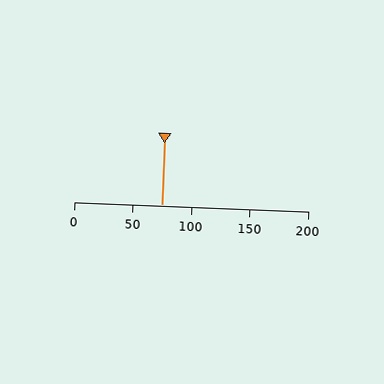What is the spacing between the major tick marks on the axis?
The major ticks are spaced 50 apart.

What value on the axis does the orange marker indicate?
The marker indicates approximately 75.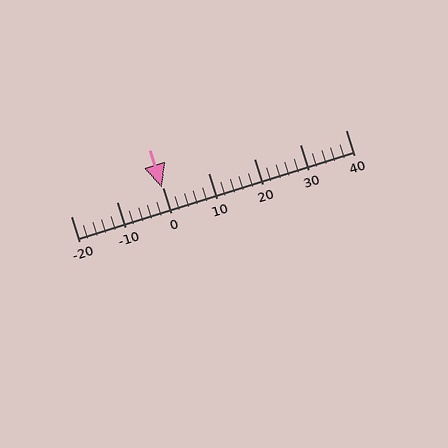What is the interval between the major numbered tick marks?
The major tick marks are spaced 10 units apart.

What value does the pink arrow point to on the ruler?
The pink arrow points to approximately 0.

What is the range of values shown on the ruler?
The ruler shows values from -20 to 40.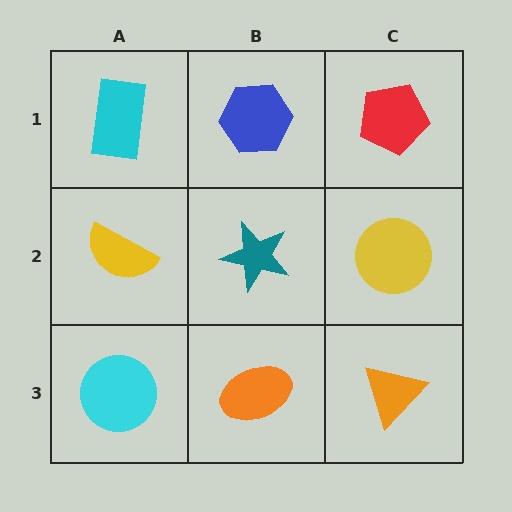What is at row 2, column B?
A teal star.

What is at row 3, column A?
A cyan circle.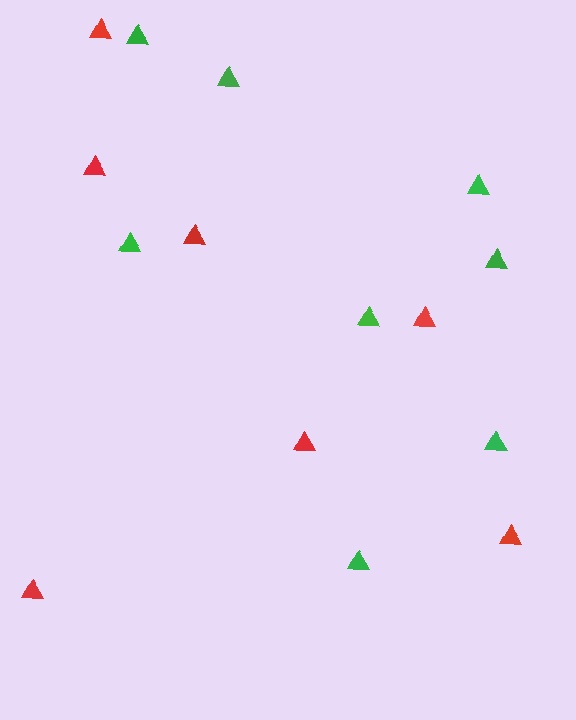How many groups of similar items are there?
There are 2 groups: one group of green triangles (8) and one group of red triangles (7).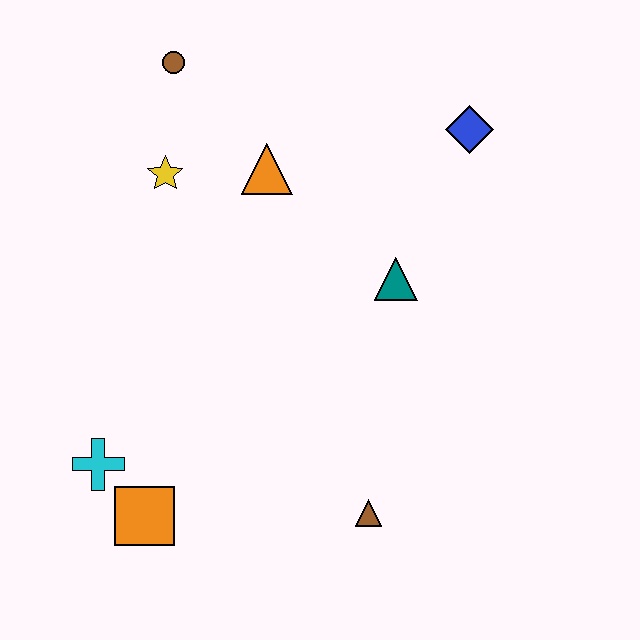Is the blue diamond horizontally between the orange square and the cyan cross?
No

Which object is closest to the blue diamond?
The teal triangle is closest to the blue diamond.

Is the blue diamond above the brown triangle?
Yes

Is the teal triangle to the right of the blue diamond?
No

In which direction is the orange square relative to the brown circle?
The orange square is below the brown circle.